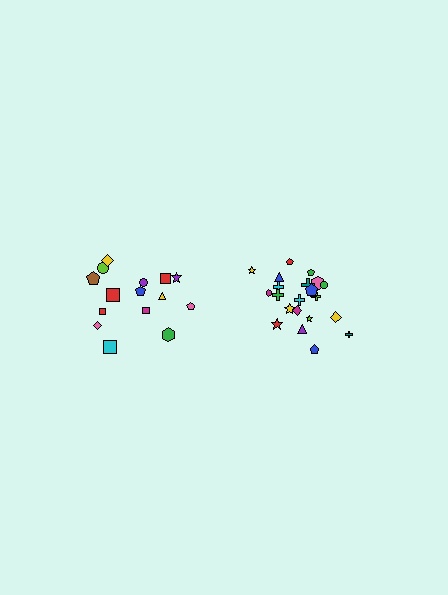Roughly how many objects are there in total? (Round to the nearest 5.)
Roughly 35 objects in total.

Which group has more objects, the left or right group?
The right group.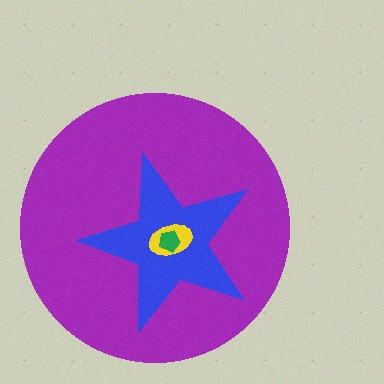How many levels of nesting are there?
4.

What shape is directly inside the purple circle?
The blue star.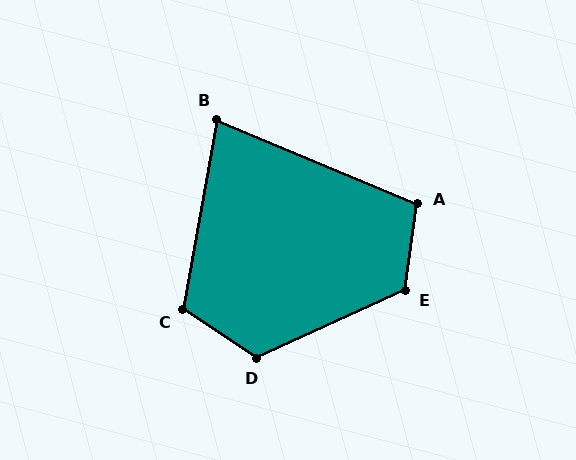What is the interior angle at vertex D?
Approximately 122 degrees (obtuse).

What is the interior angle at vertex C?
Approximately 113 degrees (obtuse).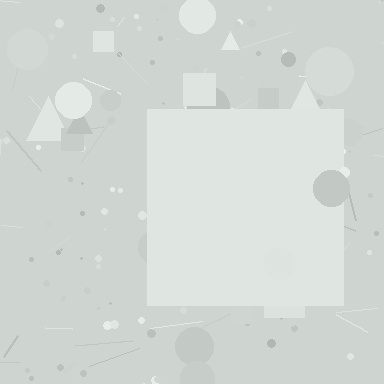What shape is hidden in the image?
A square is hidden in the image.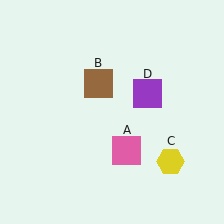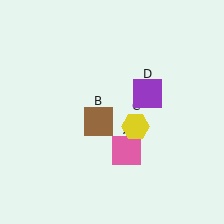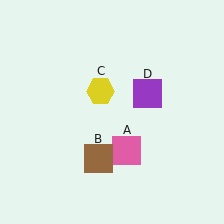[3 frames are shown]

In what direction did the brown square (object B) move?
The brown square (object B) moved down.